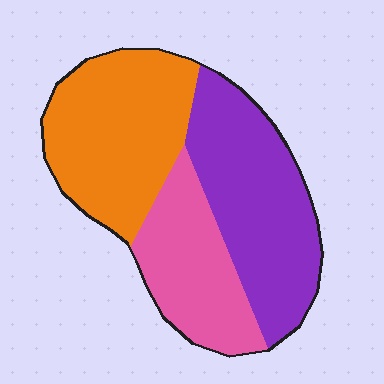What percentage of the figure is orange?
Orange covers around 35% of the figure.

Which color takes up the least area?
Pink, at roughly 25%.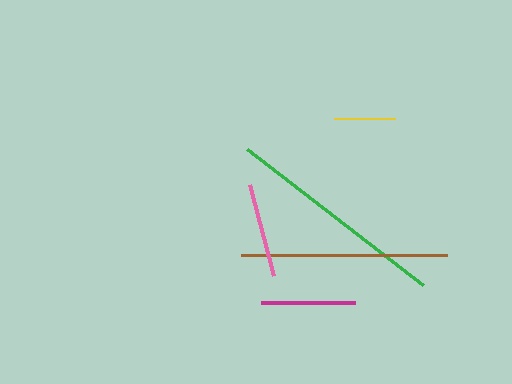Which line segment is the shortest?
The yellow line is the shortest at approximately 61 pixels.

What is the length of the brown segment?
The brown segment is approximately 206 pixels long.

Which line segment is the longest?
The green line is the longest at approximately 223 pixels.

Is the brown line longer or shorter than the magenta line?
The brown line is longer than the magenta line.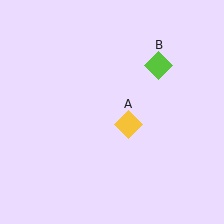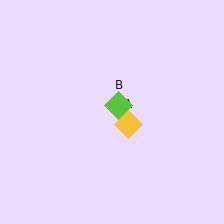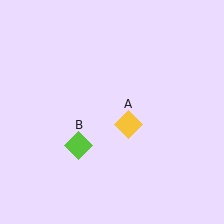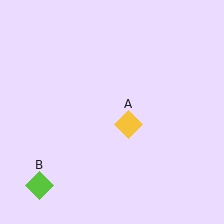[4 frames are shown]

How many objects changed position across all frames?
1 object changed position: lime diamond (object B).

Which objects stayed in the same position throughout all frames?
Yellow diamond (object A) remained stationary.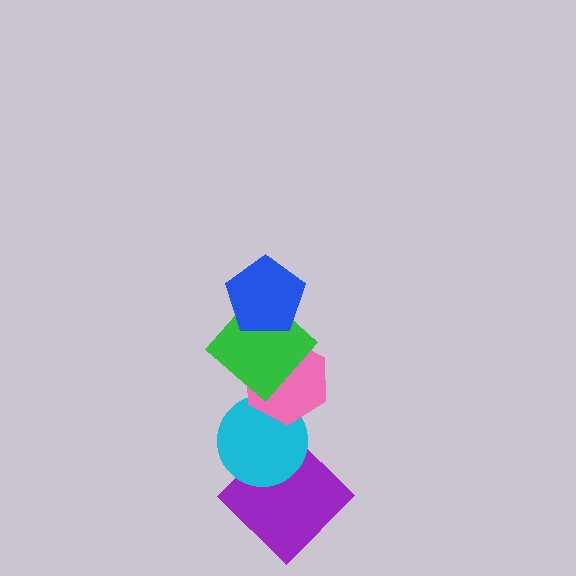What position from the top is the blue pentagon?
The blue pentagon is 1st from the top.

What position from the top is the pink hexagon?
The pink hexagon is 3rd from the top.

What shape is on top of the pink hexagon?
The green diamond is on top of the pink hexagon.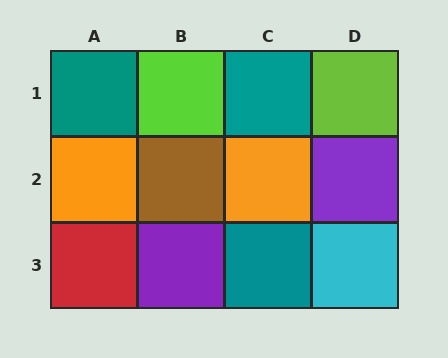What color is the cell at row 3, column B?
Purple.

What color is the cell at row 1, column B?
Lime.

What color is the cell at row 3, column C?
Teal.